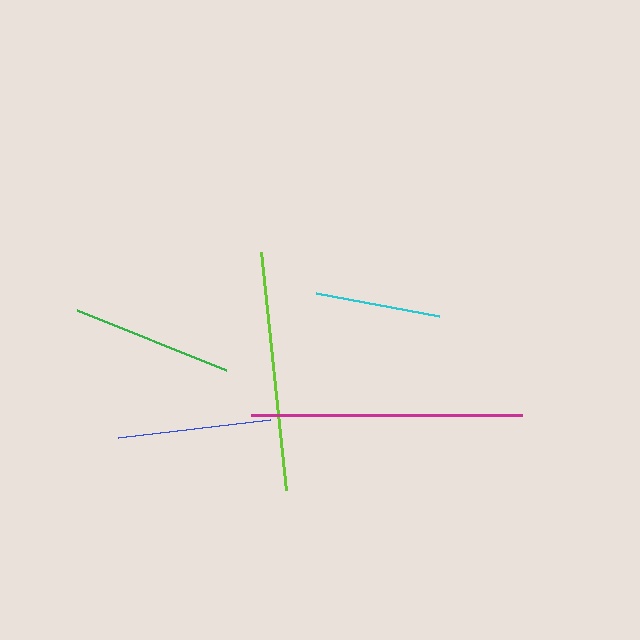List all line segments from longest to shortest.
From longest to shortest: magenta, lime, green, blue, cyan.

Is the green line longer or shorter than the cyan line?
The green line is longer than the cyan line.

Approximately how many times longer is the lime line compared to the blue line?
The lime line is approximately 1.6 times the length of the blue line.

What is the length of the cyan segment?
The cyan segment is approximately 125 pixels long.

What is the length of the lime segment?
The lime segment is approximately 239 pixels long.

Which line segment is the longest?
The magenta line is the longest at approximately 271 pixels.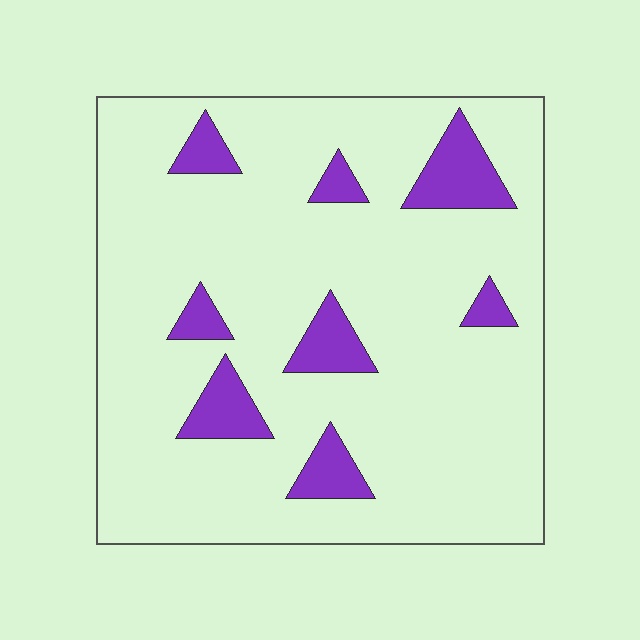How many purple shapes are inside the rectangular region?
8.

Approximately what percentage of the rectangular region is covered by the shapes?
Approximately 15%.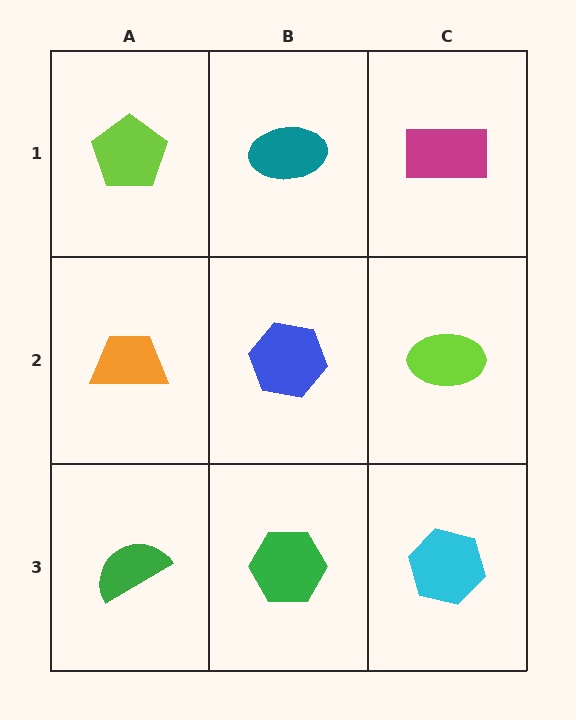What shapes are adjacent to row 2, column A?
A lime pentagon (row 1, column A), a green semicircle (row 3, column A), a blue hexagon (row 2, column B).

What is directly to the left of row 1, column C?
A teal ellipse.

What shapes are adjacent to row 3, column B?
A blue hexagon (row 2, column B), a green semicircle (row 3, column A), a cyan hexagon (row 3, column C).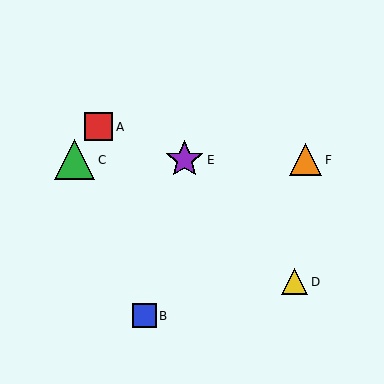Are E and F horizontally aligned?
Yes, both are at y≈160.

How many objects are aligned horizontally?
3 objects (C, E, F) are aligned horizontally.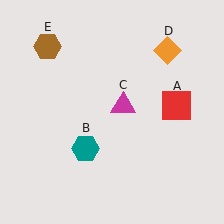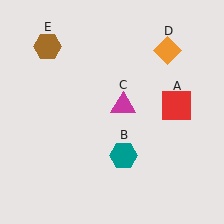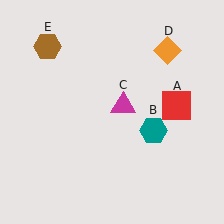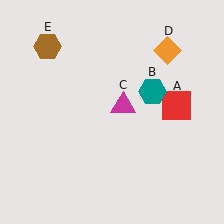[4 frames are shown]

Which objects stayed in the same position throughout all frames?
Red square (object A) and magenta triangle (object C) and orange diamond (object D) and brown hexagon (object E) remained stationary.